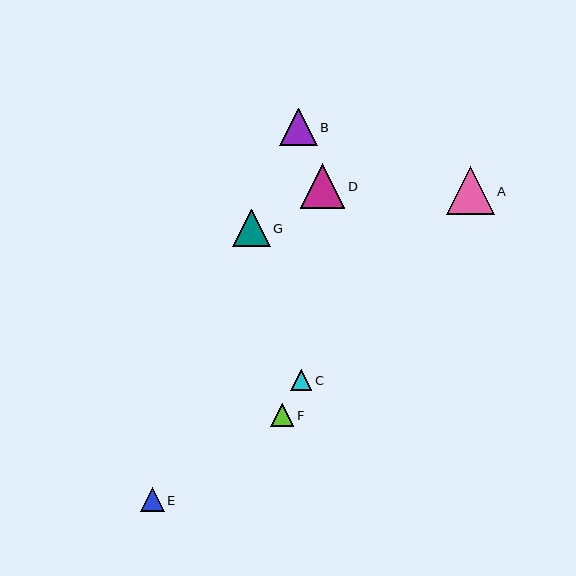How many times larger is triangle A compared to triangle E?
Triangle A is approximately 2.0 times the size of triangle E.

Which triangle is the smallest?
Triangle C is the smallest with a size of approximately 21 pixels.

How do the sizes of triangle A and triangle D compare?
Triangle A and triangle D are approximately the same size.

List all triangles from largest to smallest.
From largest to smallest: A, D, B, G, E, F, C.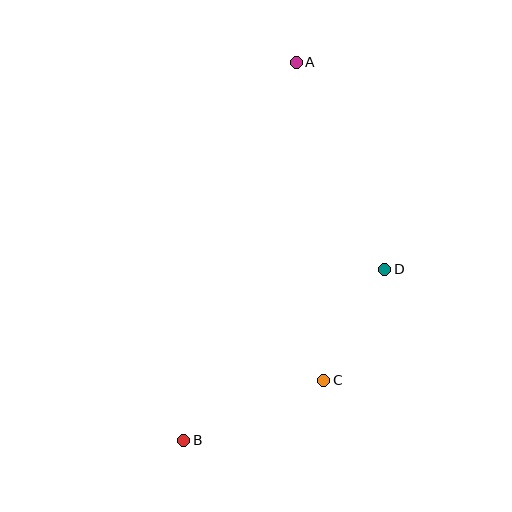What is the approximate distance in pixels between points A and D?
The distance between A and D is approximately 225 pixels.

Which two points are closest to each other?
Points C and D are closest to each other.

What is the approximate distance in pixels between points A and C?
The distance between A and C is approximately 320 pixels.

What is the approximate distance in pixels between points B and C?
The distance between B and C is approximately 152 pixels.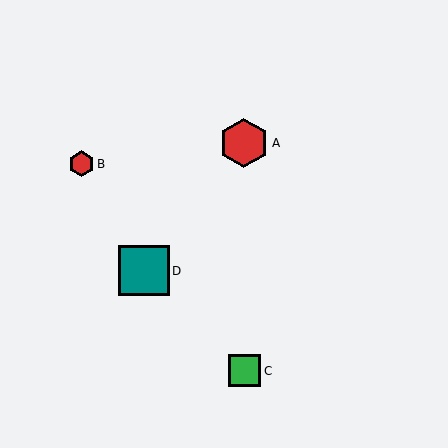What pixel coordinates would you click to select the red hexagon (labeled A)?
Click at (244, 143) to select the red hexagon A.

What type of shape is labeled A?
Shape A is a red hexagon.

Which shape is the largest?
The teal square (labeled D) is the largest.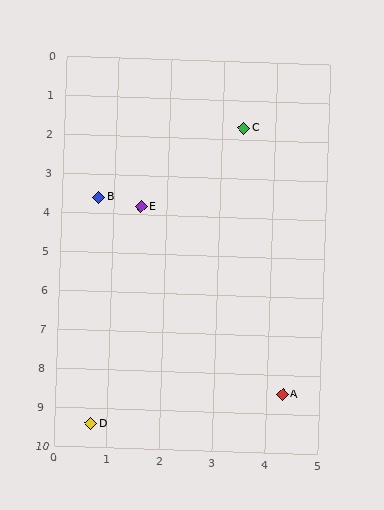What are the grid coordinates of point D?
Point D is at approximately (0.7, 9.4).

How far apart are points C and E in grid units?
Points C and E are about 2.8 grid units apart.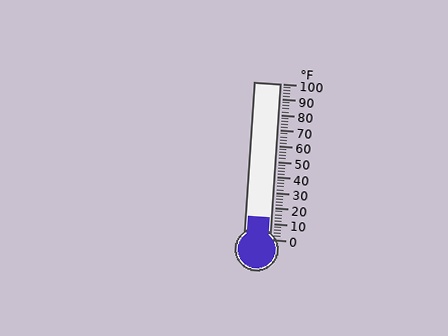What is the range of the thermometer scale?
The thermometer scale ranges from 0°F to 100°F.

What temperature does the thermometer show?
The thermometer shows approximately 14°F.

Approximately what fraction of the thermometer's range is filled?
The thermometer is filled to approximately 15% of its range.